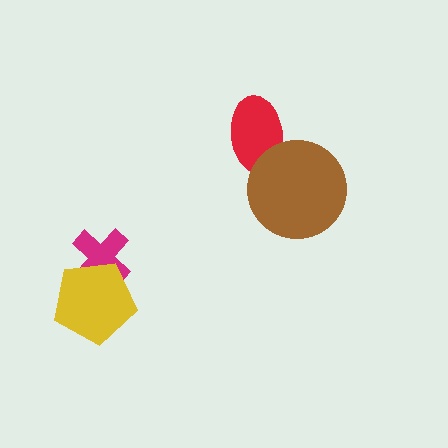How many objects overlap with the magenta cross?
1 object overlaps with the magenta cross.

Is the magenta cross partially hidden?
Yes, it is partially covered by another shape.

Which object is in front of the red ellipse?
The brown circle is in front of the red ellipse.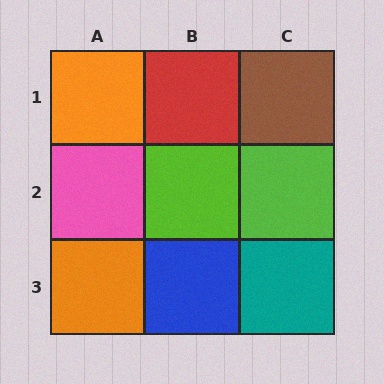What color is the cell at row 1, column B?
Red.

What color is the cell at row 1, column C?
Brown.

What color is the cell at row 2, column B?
Lime.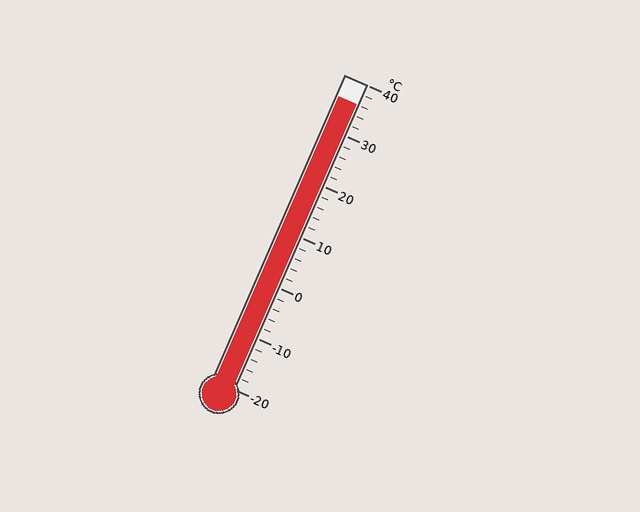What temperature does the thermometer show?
The thermometer shows approximately 36°C.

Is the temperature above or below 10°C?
The temperature is above 10°C.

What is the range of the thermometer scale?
The thermometer scale ranges from -20°C to 40°C.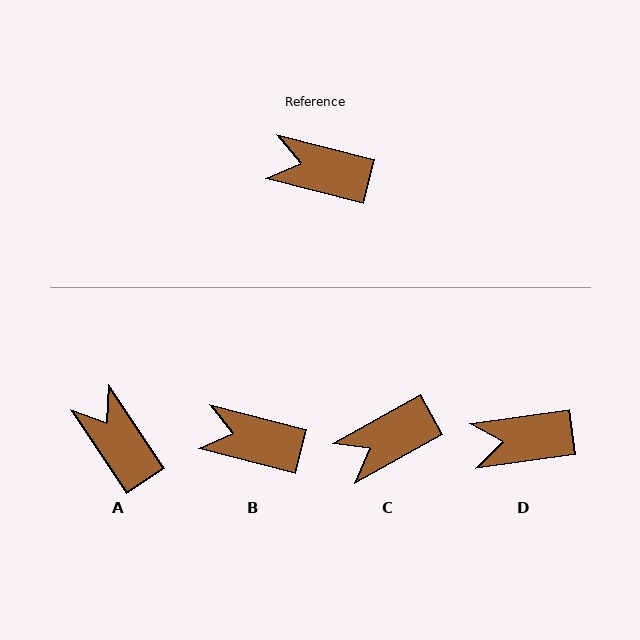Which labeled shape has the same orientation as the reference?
B.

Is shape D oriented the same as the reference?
No, it is off by about 22 degrees.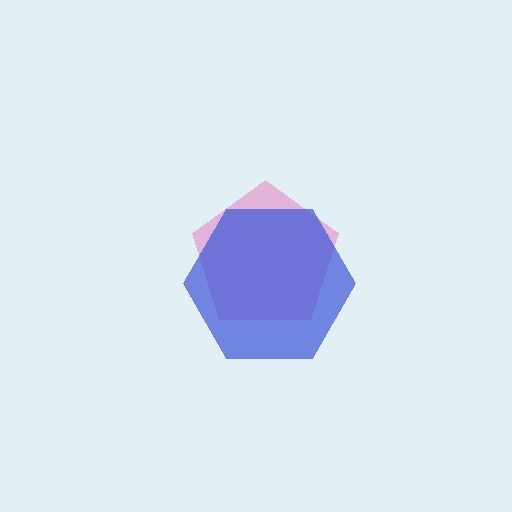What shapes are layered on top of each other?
The layered shapes are: a pink pentagon, a blue hexagon.